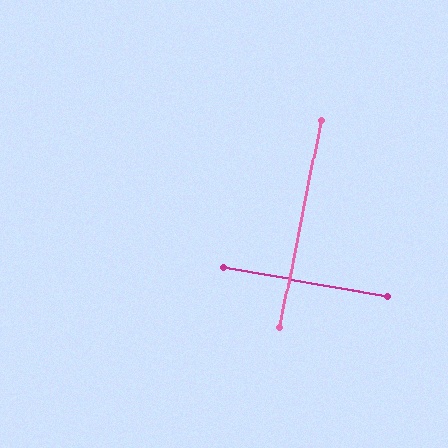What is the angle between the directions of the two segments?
Approximately 89 degrees.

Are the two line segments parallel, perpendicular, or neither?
Perpendicular — they meet at approximately 89°.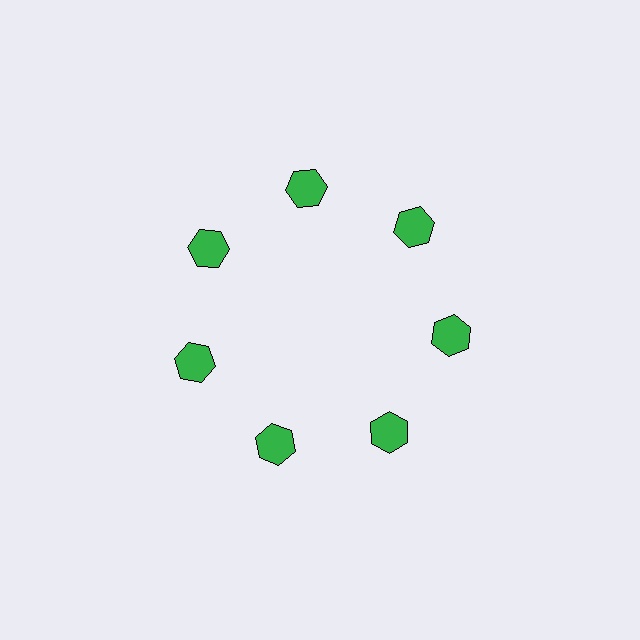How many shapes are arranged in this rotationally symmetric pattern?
There are 7 shapes, arranged in 7 groups of 1.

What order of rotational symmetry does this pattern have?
This pattern has 7-fold rotational symmetry.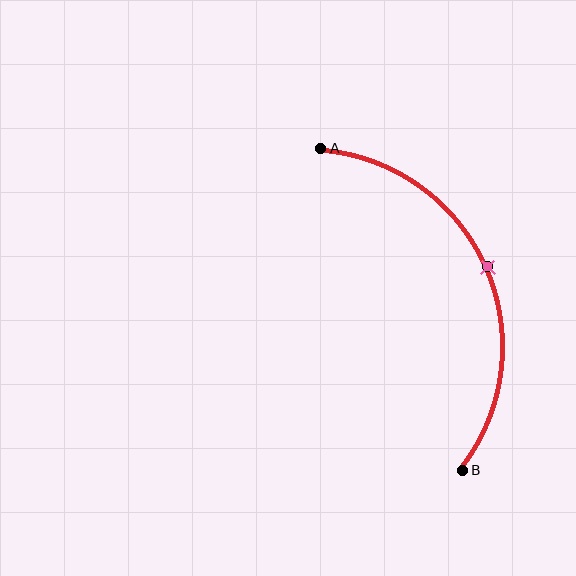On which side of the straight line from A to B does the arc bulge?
The arc bulges to the right of the straight line connecting A and B.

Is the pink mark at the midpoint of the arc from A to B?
Yes. The pink mark lies on the arc at equal arc-length from both A and B — it is the arc midpoint.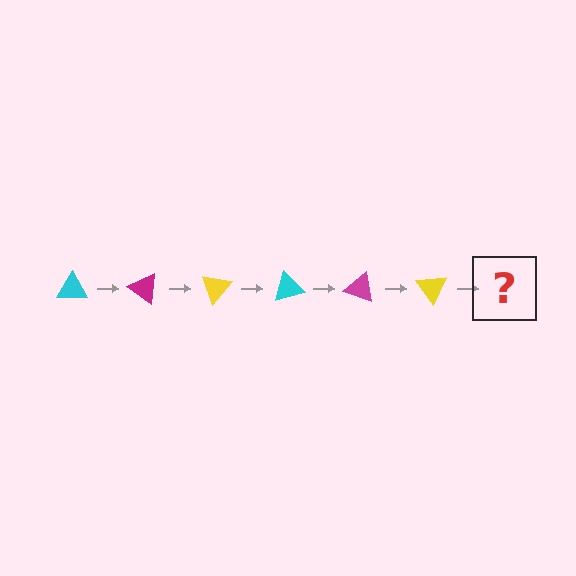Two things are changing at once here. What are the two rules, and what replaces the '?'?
The two rules are that it rotates 35 degrees each step and the color cycles through cyan, magenta, and yellow. The '?' should be a cyan triangle, rotated 210 degrees from the start.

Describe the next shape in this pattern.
It should be a cyan triangle, rotated 210 degrees from the start.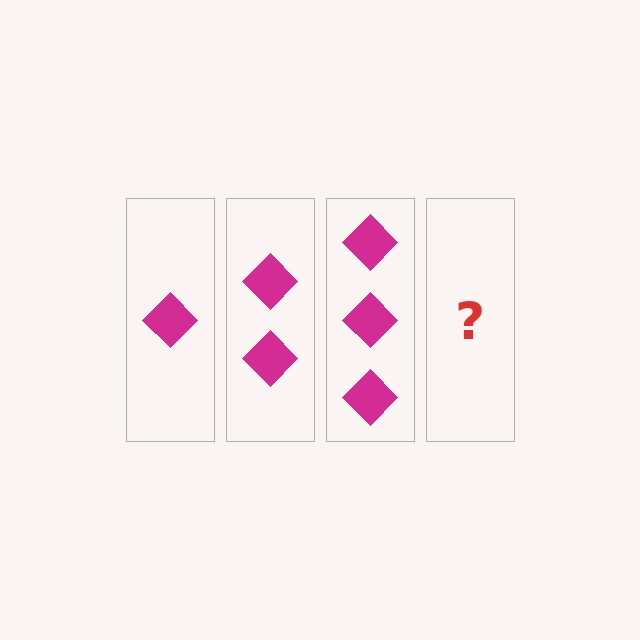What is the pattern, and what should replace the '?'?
The pattern is that each step adds one more diamond. The '?' should be 4 diamonds.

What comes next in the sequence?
The next element should be 4 diamonds.